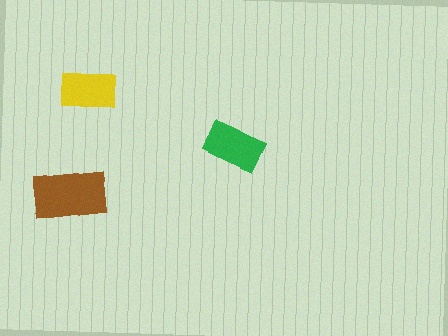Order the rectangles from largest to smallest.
the brown one, the green one, the yellow one.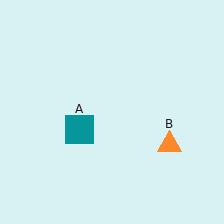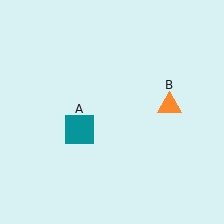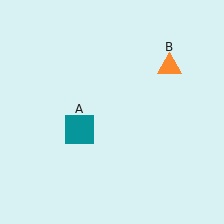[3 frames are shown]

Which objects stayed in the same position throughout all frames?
Teal square (object A) remained stationary.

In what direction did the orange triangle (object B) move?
The orange triangle (object B) moved up.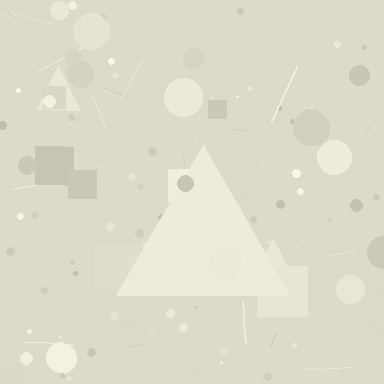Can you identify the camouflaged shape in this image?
The camouflaged shape is a triangle.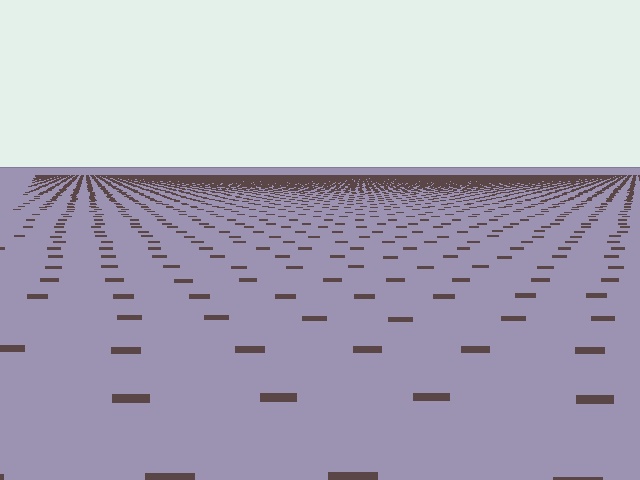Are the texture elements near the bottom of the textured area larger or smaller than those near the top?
Larger. Near the bottom, elements are closer to the viewer and appear at a bigger on-screen size.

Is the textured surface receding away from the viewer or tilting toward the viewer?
The surface is receding away from the viewer. Texture elements get smaller and denser toward the top.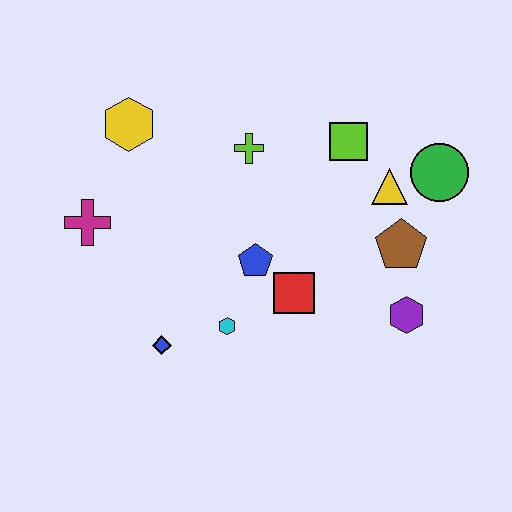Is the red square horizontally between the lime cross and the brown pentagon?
Yes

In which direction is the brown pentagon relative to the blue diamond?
The brown pentagon is to the right of the blue diamond.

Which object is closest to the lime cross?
The lime square is closest to the lime cross.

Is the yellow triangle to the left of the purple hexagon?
Yes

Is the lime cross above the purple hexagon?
Yes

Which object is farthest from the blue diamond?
The green circle is farthest from the blue diamond.